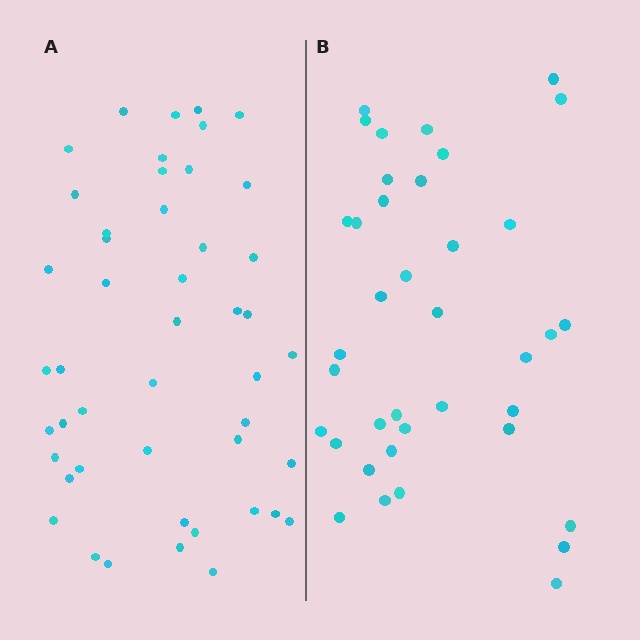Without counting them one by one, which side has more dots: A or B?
Region A (the left region) has more dots.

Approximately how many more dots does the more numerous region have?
Region A has roughly 8 or so more dots than region B.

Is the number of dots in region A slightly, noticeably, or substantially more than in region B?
Region A has only slightly more — the two regions are fairly close. The ratio is roughly 1.2 to 1.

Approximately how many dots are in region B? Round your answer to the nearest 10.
About 40 dots. (The exact count is 38, which rounds to 40.)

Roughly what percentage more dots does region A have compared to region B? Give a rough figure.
About 25% more.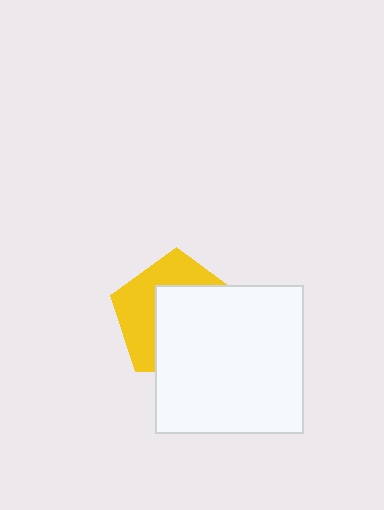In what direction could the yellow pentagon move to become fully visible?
The yellow pentagon could move toward the upper-left. That would shift it out from behind the white square entirely.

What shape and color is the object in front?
The object in front is a white square.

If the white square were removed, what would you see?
You would see the complete yellow pentagon.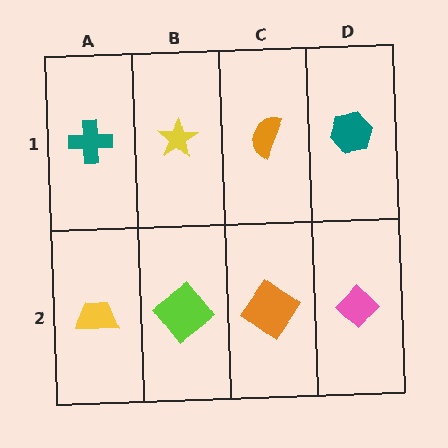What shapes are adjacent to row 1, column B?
A lime diamond (row 2, column B), a teal cross (row 1, column A), an orange semicircle (row 1, column C).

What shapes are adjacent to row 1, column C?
An orange diamond (row 2, column C), a yellow star (row 1, column B), a teal hexagon (row 1, column D).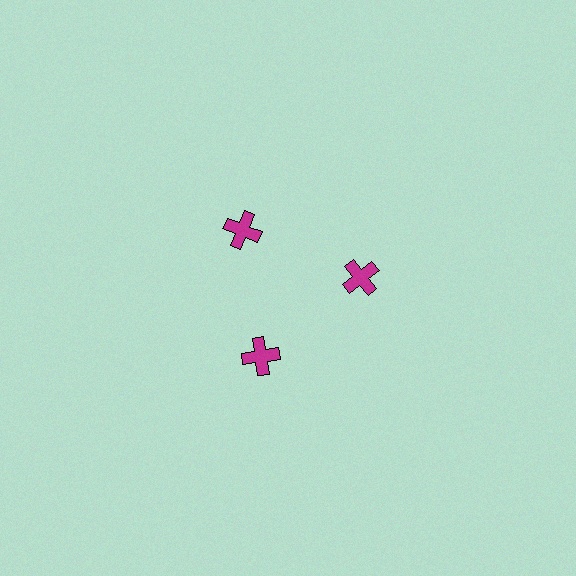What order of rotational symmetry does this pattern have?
This pattern has 3-fold rotational symmetry.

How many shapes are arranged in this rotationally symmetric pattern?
There are 3 shapes, arranged in 3 groups of 1.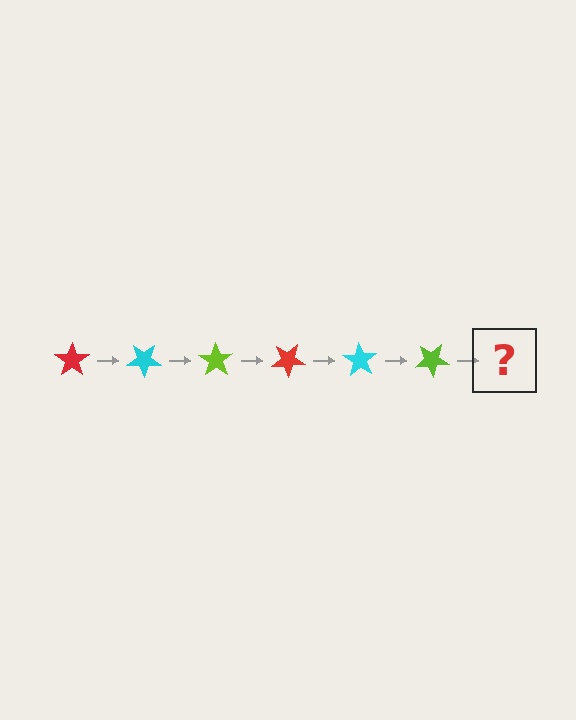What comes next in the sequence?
The next element should be a red star, rotated 210 degrees from the start.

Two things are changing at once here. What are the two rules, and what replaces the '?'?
The two rules are that it rotates 35 degrees each step and the color cycles through red, cyan, and lime. The '?' should be a red star, rotated 210 degrees from the start.